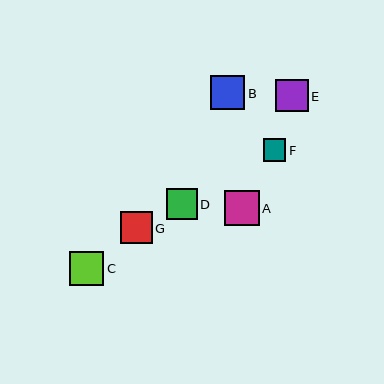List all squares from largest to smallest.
From largest to smallest: A, B, C, E, G, D, F.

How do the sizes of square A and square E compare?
Square A and square E are approximately the same size.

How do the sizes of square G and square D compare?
Square G and square D are approximately the same size.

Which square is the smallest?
Square F is the smallest with a size of approximately 22 pixels.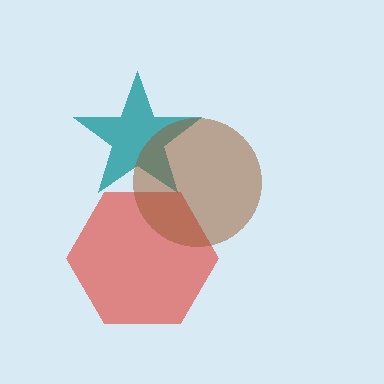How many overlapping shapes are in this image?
There are 3 overlapping shapes in the image.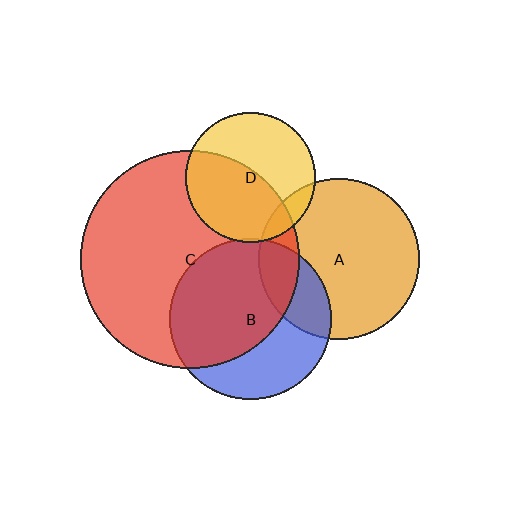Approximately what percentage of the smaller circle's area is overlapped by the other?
Approximately 5%.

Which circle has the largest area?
Circle C (red).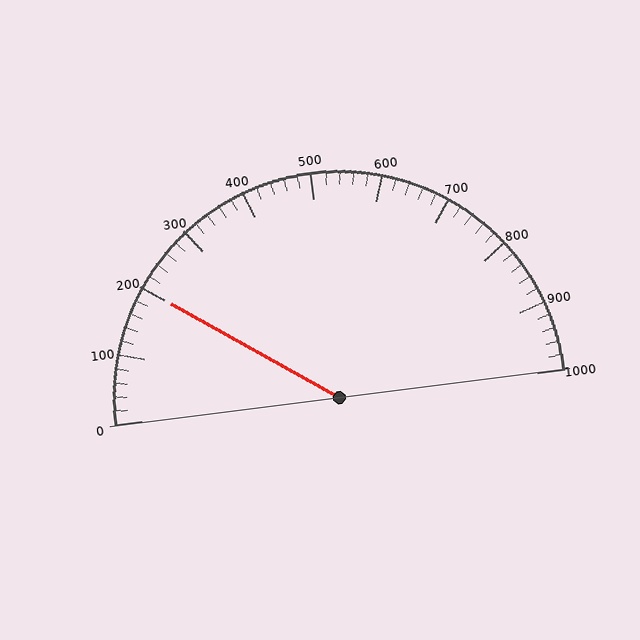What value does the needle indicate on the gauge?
The needle indicates approximately 200.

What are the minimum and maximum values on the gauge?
The gauge ranges from 0 to 1000.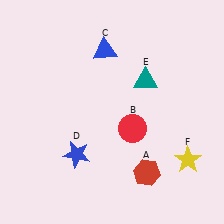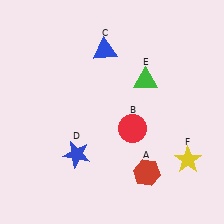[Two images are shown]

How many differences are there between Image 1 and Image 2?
There is 1 difference between the two images.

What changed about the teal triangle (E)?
In Image 1, E is teal. In Image 2, it changed to green.